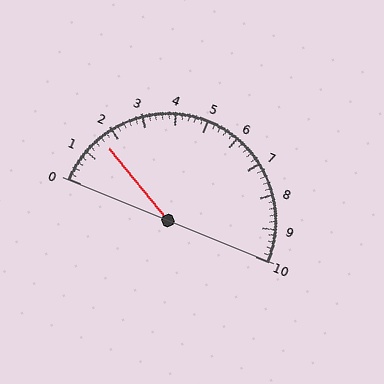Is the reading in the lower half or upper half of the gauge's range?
The reading is in the lower half of the range (0 to 10).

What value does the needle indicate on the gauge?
The needle indicates approximately 1.6.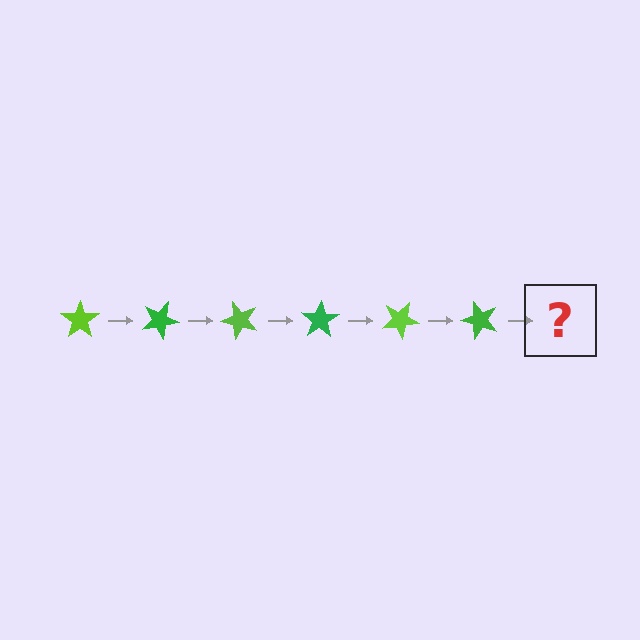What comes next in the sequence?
The next element should be a lime star, rotated 150 degrees from the start.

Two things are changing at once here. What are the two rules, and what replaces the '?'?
The two rules are that it rotates 25 degrees each step and the color cycles through lime and green. The '?' should be a lime star, rotated 150 degrees from the start.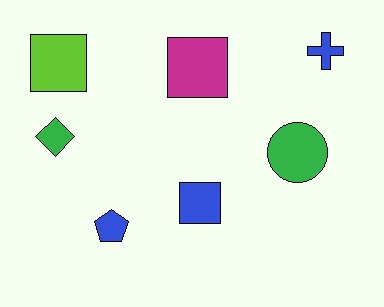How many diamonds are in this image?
There is 1 diamond.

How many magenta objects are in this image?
There is 1 magenta object.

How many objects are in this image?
There are 7 objects.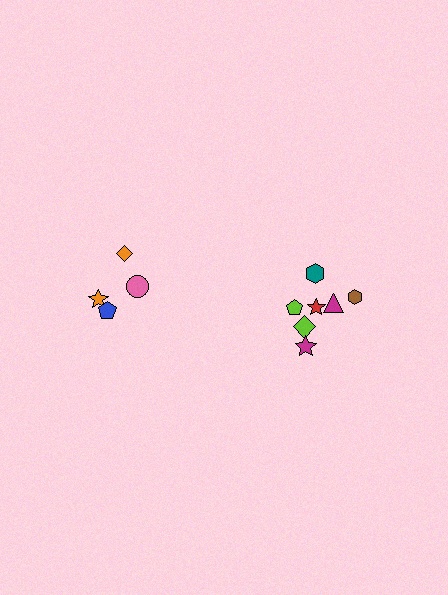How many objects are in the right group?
There are 7 objects.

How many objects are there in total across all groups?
There are 11 objects.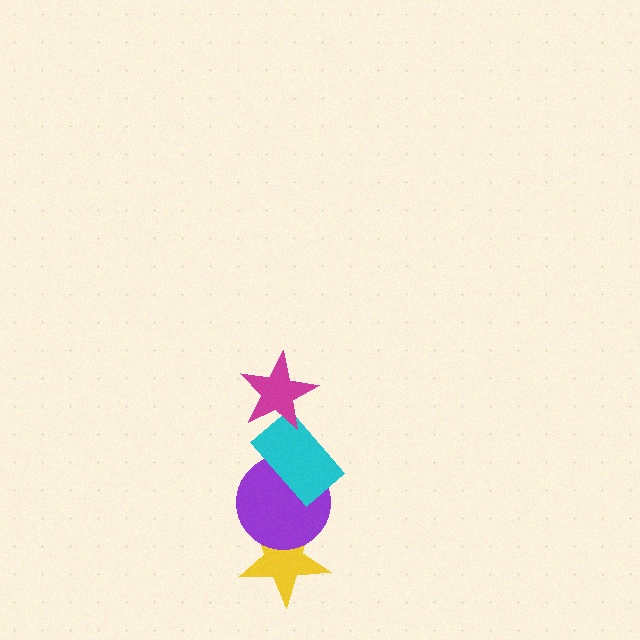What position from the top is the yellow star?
The yellow star is 4th from the top.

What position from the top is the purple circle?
The purple circle is 3rd from the top.